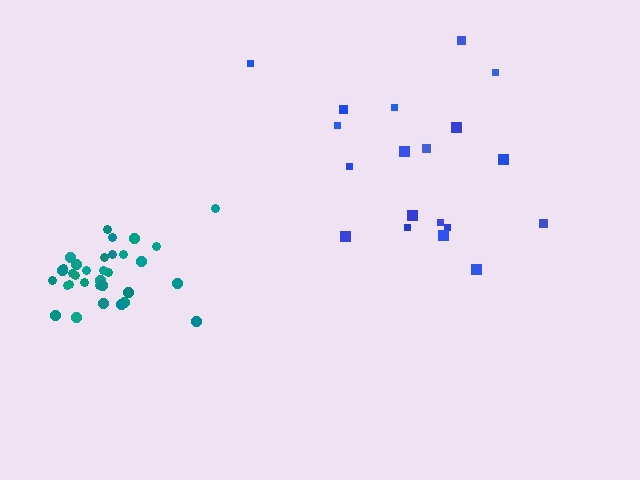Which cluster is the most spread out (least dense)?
Blue.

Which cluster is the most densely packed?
Teal.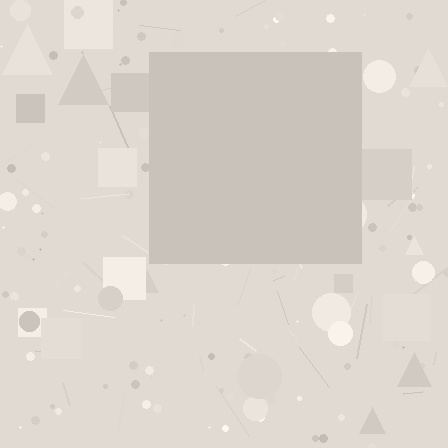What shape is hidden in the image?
A square is hidden in the image.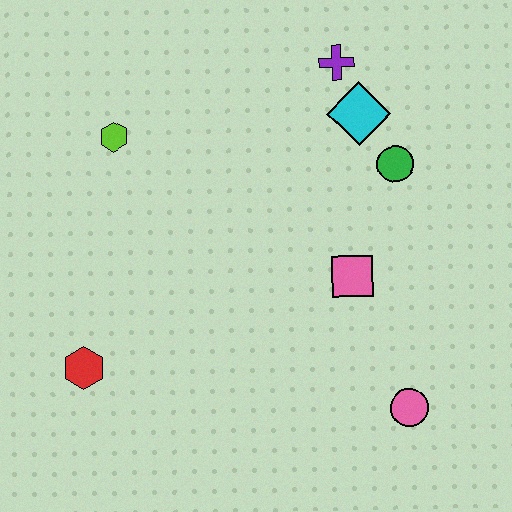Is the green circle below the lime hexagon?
Yes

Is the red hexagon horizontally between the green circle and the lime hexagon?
No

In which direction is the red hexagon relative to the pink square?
The red hexagon is to the left of the pink square.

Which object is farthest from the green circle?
The red hexagon is farthest from the green circle.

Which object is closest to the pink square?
The green circle is closest to the pink square.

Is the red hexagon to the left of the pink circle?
Yes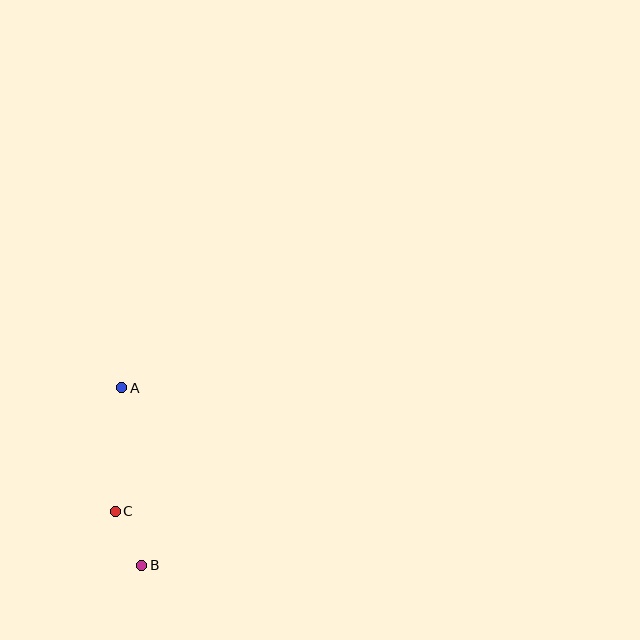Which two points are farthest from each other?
Points A and B are farthest from each other.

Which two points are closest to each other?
Points B and C are closest to each other.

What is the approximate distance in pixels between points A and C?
The distance between A and C is approximately 123 pixels.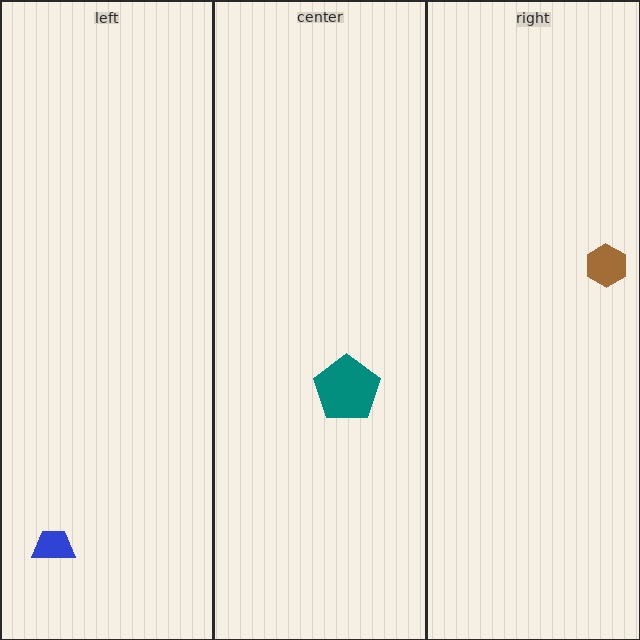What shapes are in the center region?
The teal pentagon.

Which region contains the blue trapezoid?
The left region.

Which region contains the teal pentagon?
The center region.